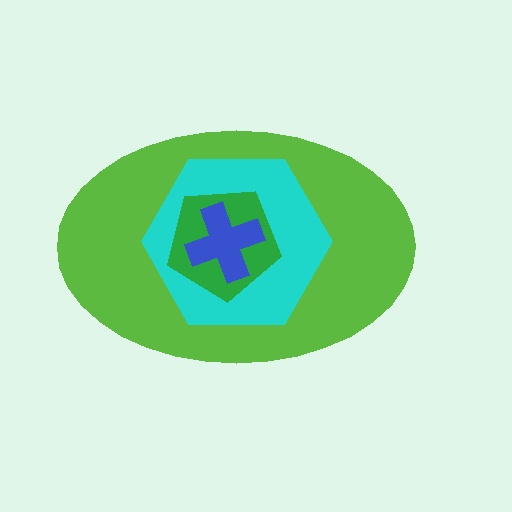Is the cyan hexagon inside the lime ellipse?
Yes.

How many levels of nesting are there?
4.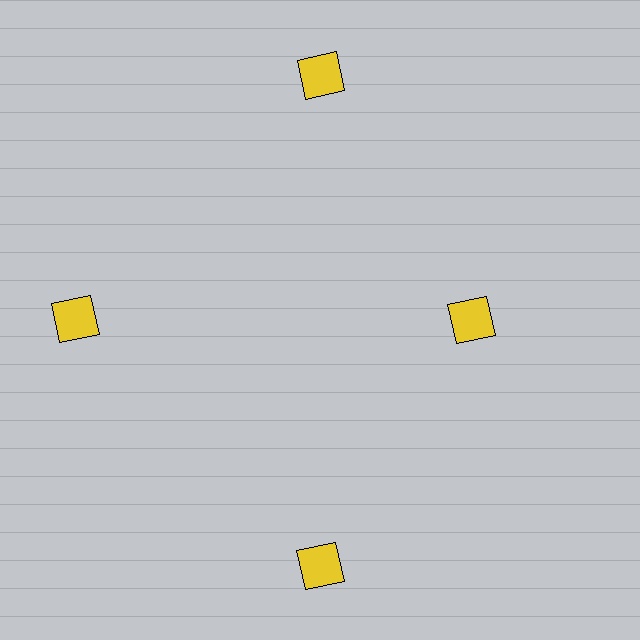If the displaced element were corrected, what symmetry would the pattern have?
It would have 4-fold rotational symmetry — the pattern would map onto itself every 90 degrees.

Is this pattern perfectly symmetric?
No. The 4 yellow squares are arranged in a ring, but one element near the 3 o'clock position is pulled inward toward the center, breaking the 4-fold rotational symmetry.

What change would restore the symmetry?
The symmetry would be restored by moving it outward, back onto the ring so that all 4 squares sit at equal angles and equal distance from the center.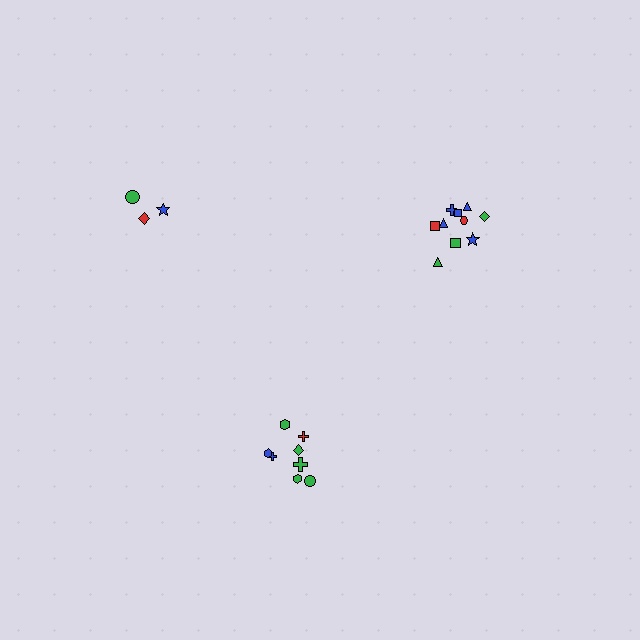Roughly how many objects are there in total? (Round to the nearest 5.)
Roughly 20 objects in total.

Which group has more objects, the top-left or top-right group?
The top-right group.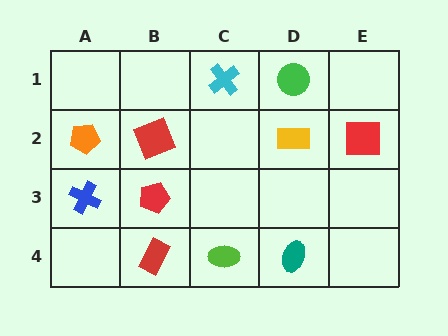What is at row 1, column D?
A green circle.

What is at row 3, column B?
A red pentagon.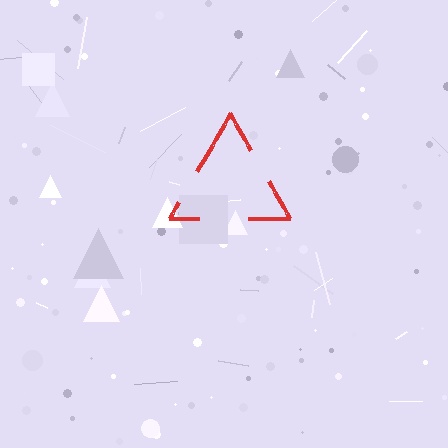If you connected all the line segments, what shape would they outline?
They would outline a triangle.